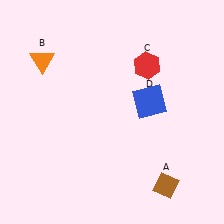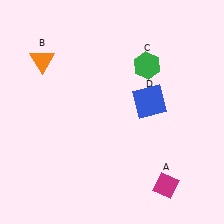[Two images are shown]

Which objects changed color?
A changed from brown to magenta. C changed from red to green.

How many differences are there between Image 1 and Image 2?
There are 2 differences between the two images.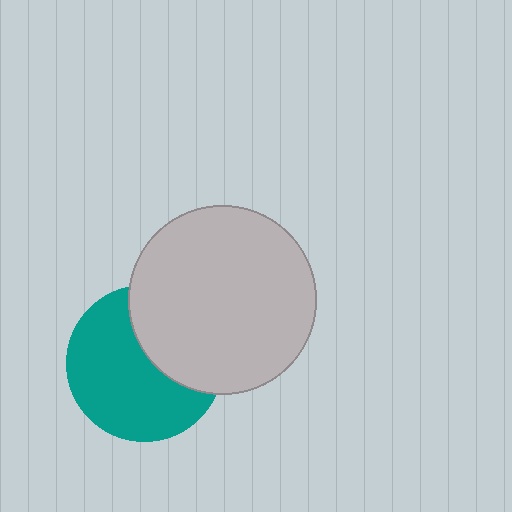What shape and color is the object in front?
The object in front is a light gray circle.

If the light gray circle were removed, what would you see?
You would see the complete teal circle.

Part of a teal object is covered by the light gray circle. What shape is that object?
It is a circle.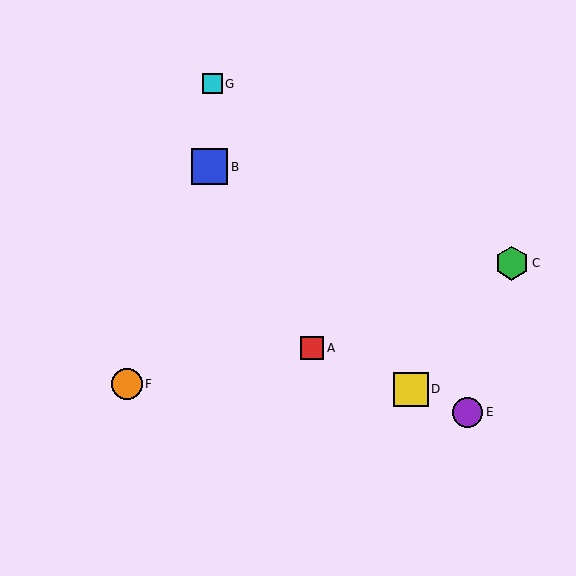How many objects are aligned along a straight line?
3 objects (A, D, E) are aligned along a straight line.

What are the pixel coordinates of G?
Object G is at (212, 84).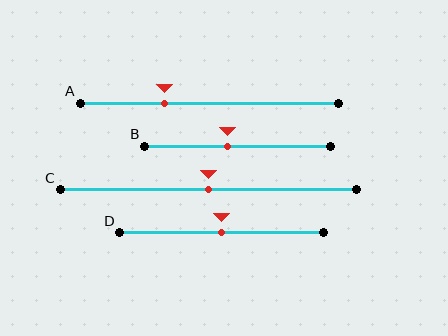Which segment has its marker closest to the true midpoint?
Segment C has its marker closest to the true midpoint.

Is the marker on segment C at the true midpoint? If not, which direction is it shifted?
Yes, the marker on segment C is at the true midpoint.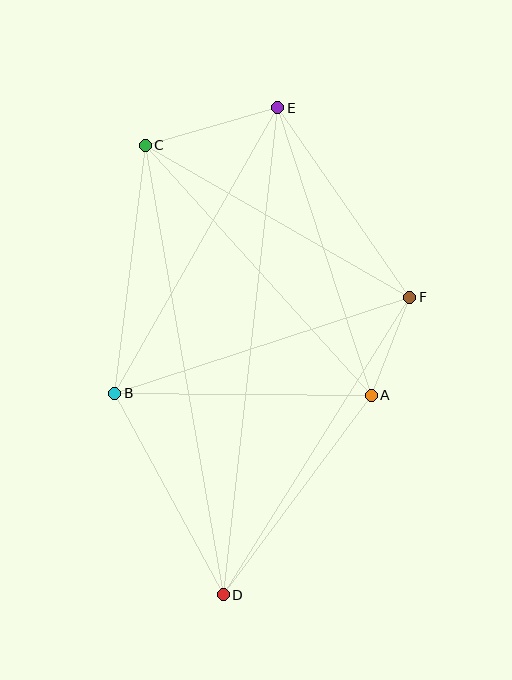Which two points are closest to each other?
Points A and F are closest to each other.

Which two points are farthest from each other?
Points D and E are farthest from each other.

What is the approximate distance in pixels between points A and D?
The distance between A and D is approximately 248 pixels.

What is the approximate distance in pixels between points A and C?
The distance between A and C is approximately 337 pixels.